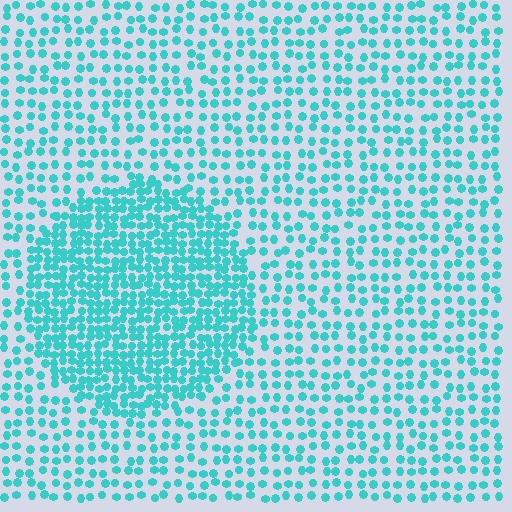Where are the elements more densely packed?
The elements are more densely packed inside the circle boundary.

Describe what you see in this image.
The image contains small cyan elements arranged at two different densities. A circle-shaped region is visible where the elements are more densely packed than the surrounding area.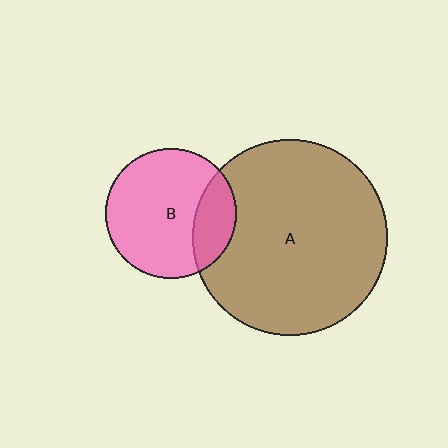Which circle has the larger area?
Circle A (brown).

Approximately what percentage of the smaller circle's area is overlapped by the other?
Approximately 20%.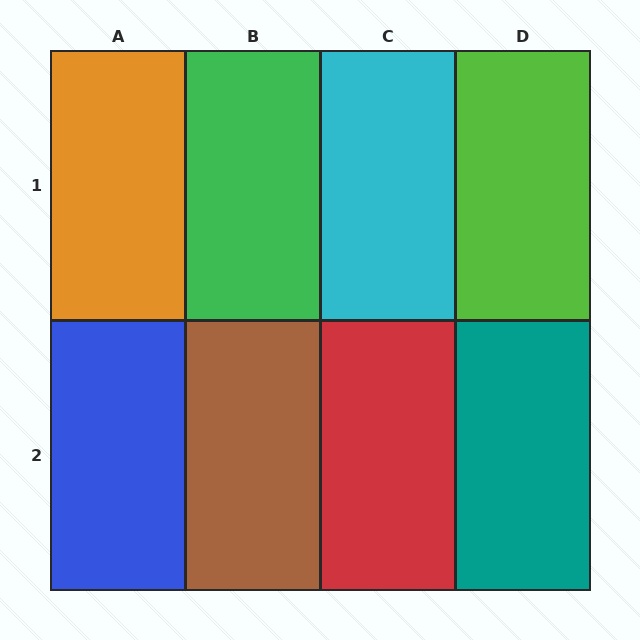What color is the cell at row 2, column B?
Brown.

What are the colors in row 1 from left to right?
Orange, green, cyan, lime.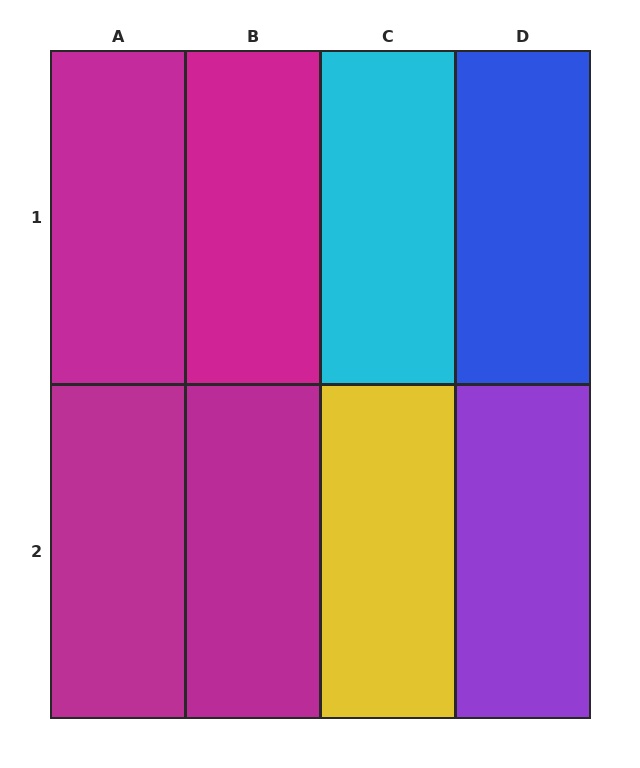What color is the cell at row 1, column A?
Magenta.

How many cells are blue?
1 cell is blue.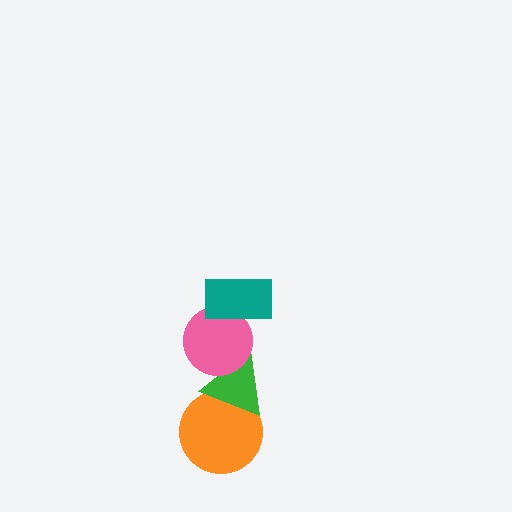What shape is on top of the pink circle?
The teal rectangle is on top of the pink circle.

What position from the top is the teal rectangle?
The teal rectangle is 1st from the top.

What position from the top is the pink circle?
The pink circle is 2nd from the top.